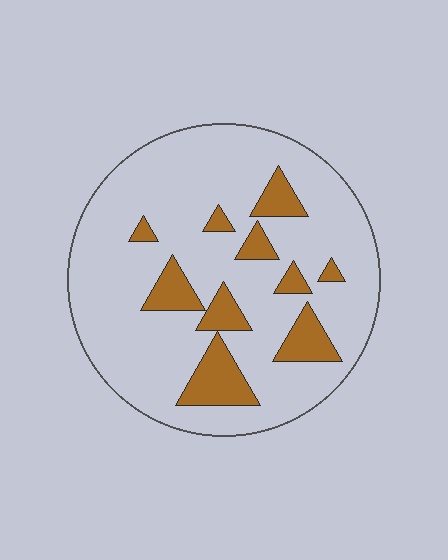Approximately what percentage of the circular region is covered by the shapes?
Approximately 15%.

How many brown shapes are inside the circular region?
10.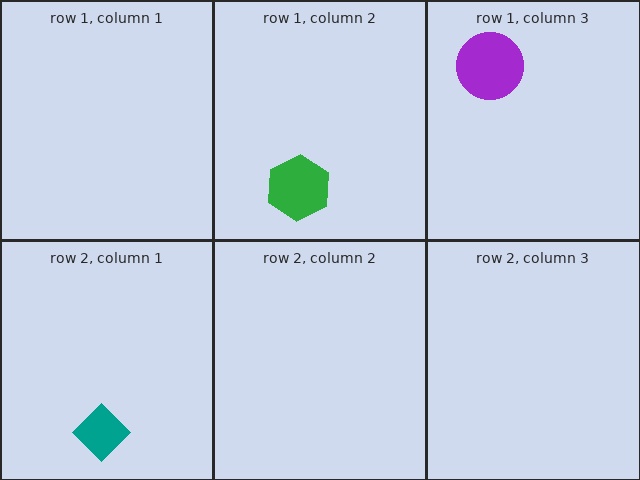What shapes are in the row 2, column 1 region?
The teal diamond.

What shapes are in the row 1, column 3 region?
The purple circle.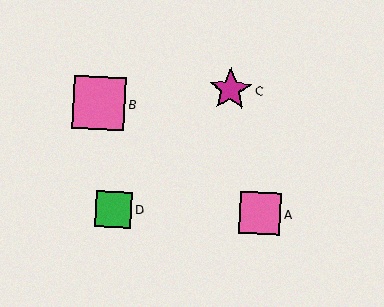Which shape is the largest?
The pink square (labeled B) is the largest.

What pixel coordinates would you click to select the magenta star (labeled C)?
Click at (230, 90) to select the magenta star C.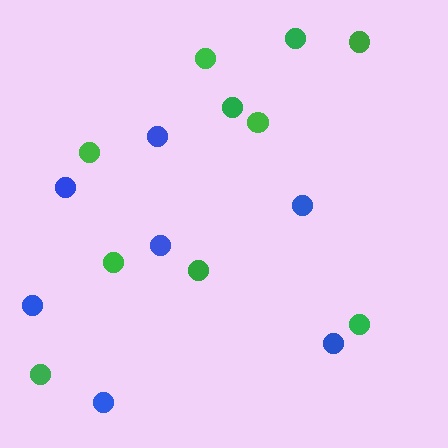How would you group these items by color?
There are 2 groups: one group of green circles (10) and one group of blue circles (7).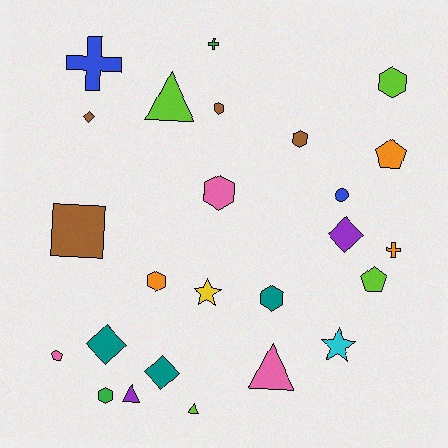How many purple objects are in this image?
There are 2 purple objects.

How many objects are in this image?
There are 25 objects.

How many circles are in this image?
There is 1 circle.